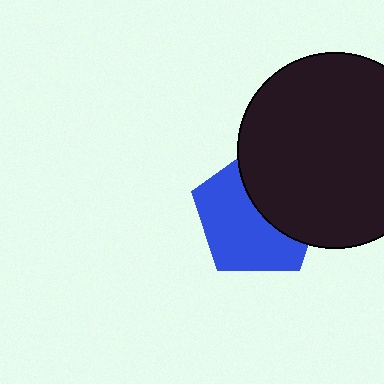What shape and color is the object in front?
The object in front is a black circle.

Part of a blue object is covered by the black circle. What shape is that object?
It is a pentagon.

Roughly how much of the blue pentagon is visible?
About half of it is visible (roughly 58%).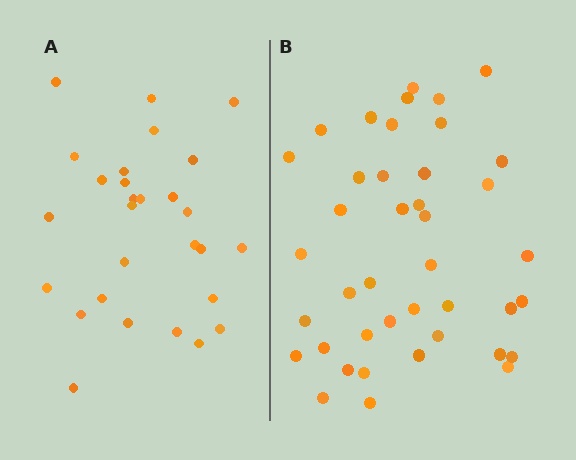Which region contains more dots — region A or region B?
Region B (the right region) has more dots.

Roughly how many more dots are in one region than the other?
Region B has approximately 15 more dots than region A.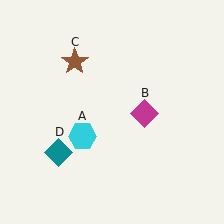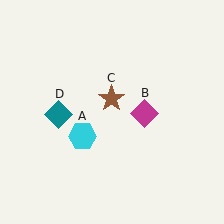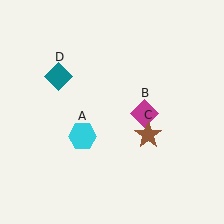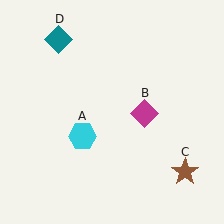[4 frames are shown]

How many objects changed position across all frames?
2 objects changed position: brown star (object C), teal diamond (object D).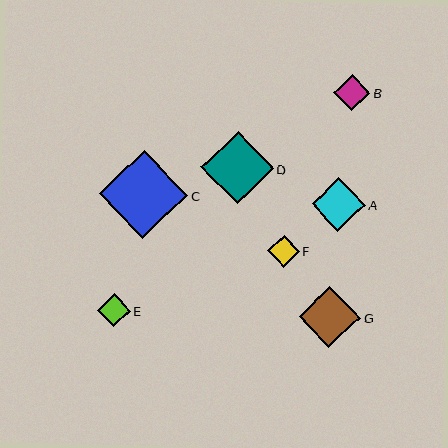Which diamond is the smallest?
Diamond F is the smallest with a size of approximately 32 pixels.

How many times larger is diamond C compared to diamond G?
Diamond C is approximately 1.4 times the size of diamond G.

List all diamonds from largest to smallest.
From largest to smallest: C, D, G, A, B, E, F.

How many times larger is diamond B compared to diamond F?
Diamond B is approximately 1.1 times the size of diamond F.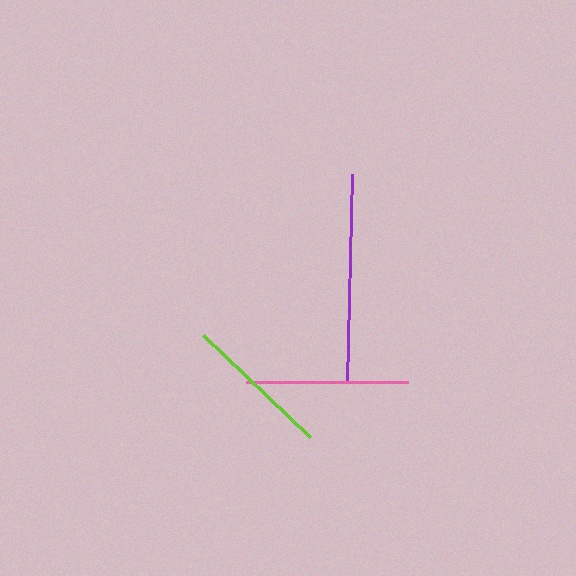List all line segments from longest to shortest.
From longest to shortest: purple, pink, lime.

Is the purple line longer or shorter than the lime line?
The purple line is longer than the lime line.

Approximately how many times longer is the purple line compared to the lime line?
The purple line is approximately 1.4 times the length of the lime line.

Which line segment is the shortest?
The lime line is the shortest at approximately 148 pixels.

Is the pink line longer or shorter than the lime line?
The pink line is longer than the lime line.